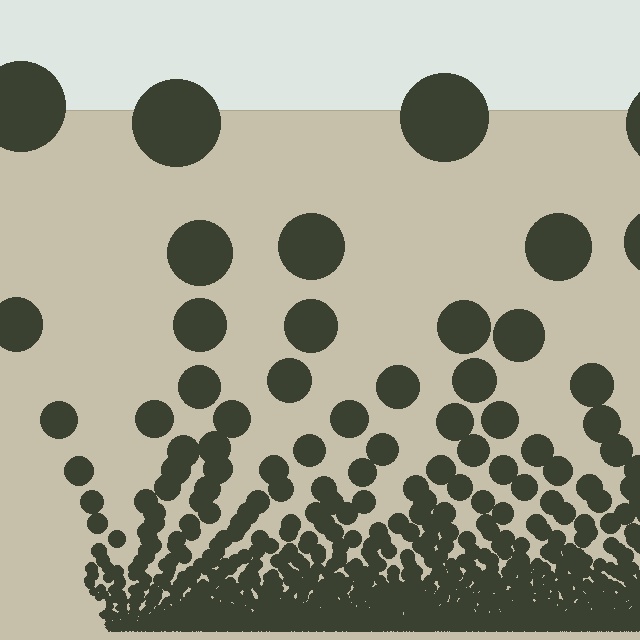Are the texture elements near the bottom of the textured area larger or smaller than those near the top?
Smaller. The gradient is inverted — elements near the bottom are smaller and denser.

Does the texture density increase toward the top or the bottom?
Density increases toward the bottom.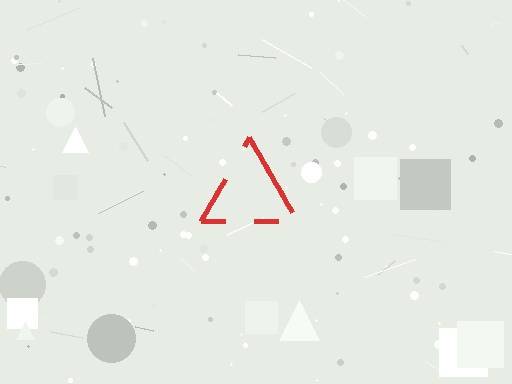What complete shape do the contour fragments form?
The contour fragments form a triangle.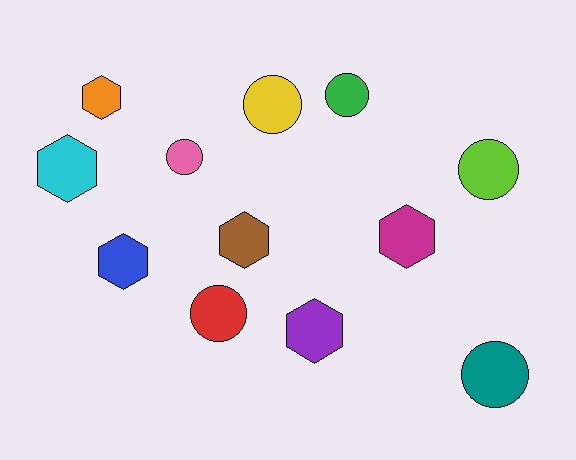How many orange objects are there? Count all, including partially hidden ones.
There is 1 orange object.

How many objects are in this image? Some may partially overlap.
There are 12 objects.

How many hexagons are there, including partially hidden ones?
There are 6 hexagons.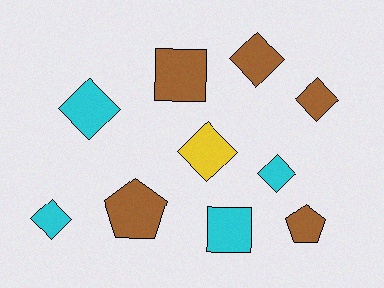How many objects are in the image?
There are 10 objects.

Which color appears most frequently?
Brown, with 5 objects.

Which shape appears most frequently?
Diamond, with 6 objects.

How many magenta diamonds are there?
There are no magenta diamonds.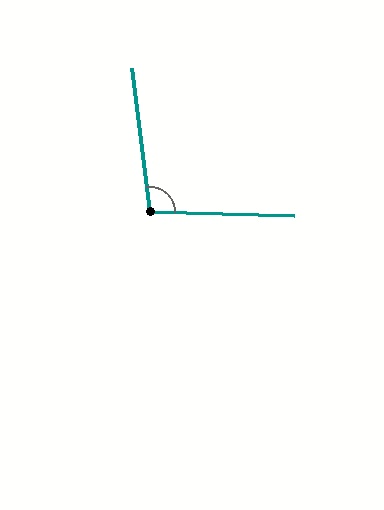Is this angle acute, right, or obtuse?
It is obtuse.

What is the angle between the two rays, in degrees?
Approximately 99 degrees.